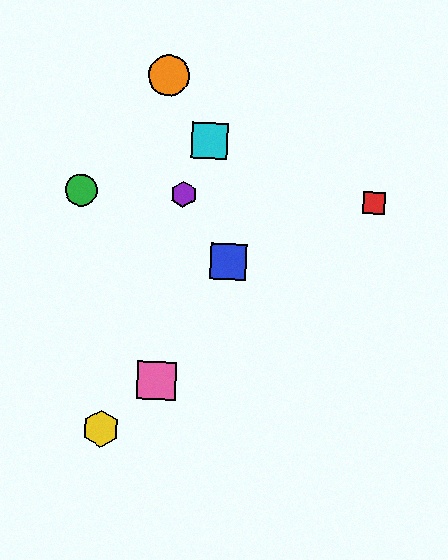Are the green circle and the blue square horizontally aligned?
No, the green circle is at y≈190 and the blue square is at y≈262.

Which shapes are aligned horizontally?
The red square, the green circle, the purple hexagon are aligned horizontally.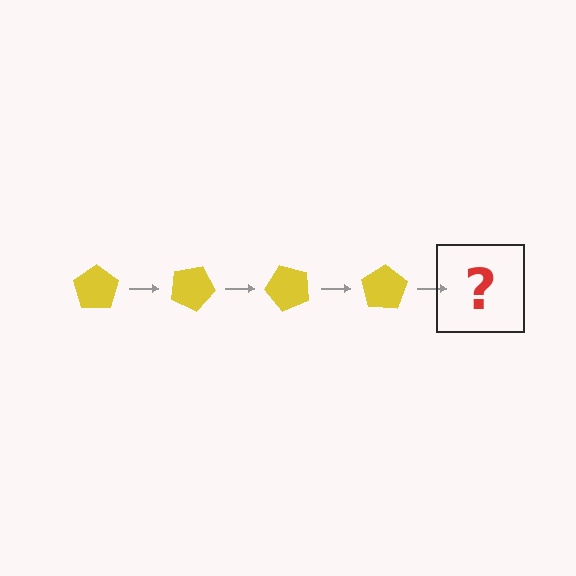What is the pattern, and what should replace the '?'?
The pattern is that the pentagon rotates 25 degrees each step. The '?' should be a yellow pentagon rotated 100 degrees.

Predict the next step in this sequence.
The next step is a yellow pentagon rotated 100 degrees.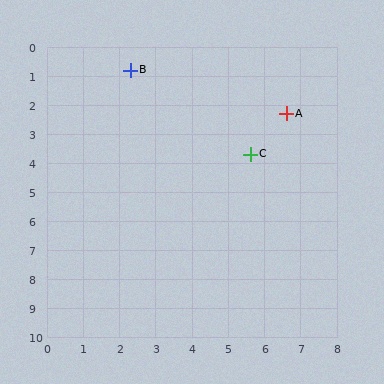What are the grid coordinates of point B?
Point B is at approximately (2.3, 0.8).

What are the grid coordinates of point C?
Point C is at approximately (5.6, 3.7).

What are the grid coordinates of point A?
Point A is at approximately (6.6, 2.3).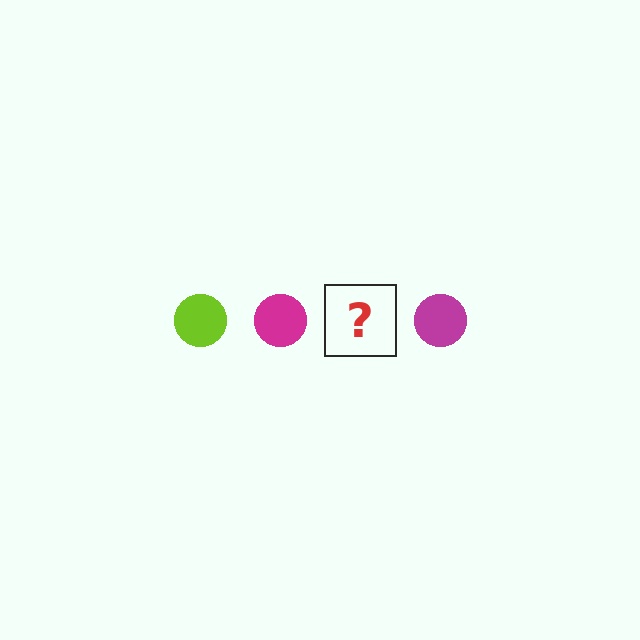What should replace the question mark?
The question mark should be replaced with a lime circle.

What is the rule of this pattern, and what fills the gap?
The rule is that the pattern cycles through lime, magenta circles. The gap should be filled with a lime circle.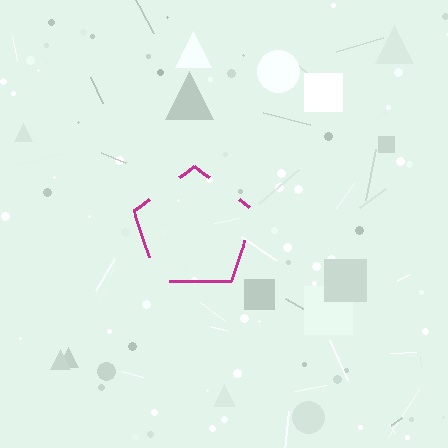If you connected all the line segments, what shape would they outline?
They would outline a pentagon.